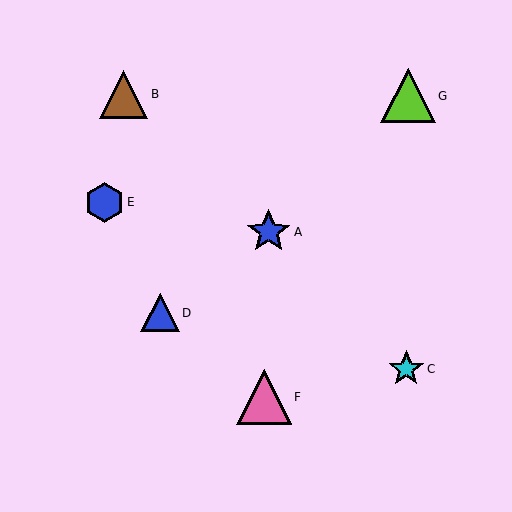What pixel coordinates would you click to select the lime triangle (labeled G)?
Click at (408, 96) to select the lime triangle G.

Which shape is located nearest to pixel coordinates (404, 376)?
The cyan star (labeled C) at (406, 369) is nearest to that location.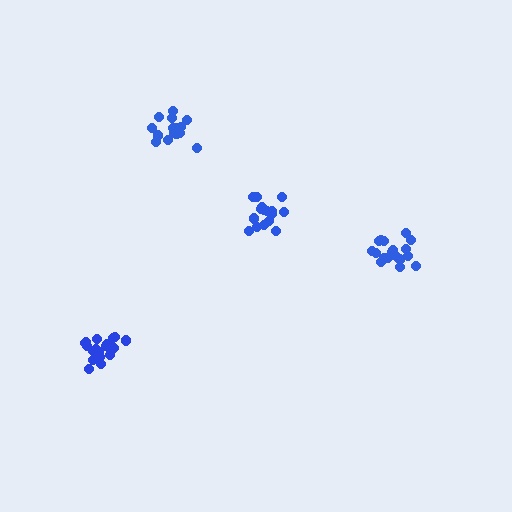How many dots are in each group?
Group 1: 17 dots, Group 2: 20 dots, Group 3: 20 dots, Group 4: 17 dots (74 total).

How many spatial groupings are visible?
There are 4 spatial groupings.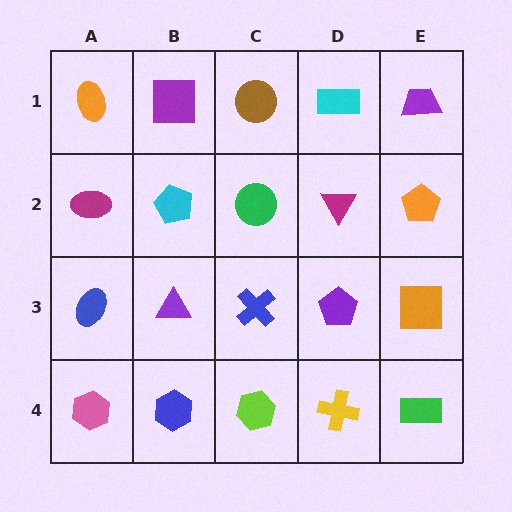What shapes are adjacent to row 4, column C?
A blue cross (row 3, column C), a blue hexagon (row 4, column B), a yellow cross (row 4, column D).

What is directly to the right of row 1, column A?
A purple square.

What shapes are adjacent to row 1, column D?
A magenta triangle (row 2, column D), a brown circle (row 1, column C), a purple trapezoid (row 1, column E).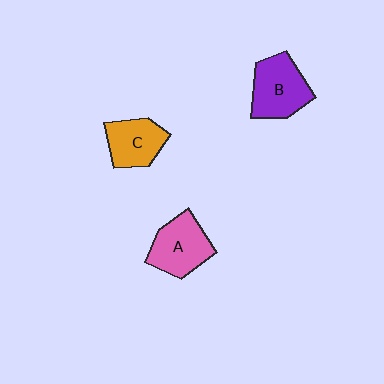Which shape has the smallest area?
Shape C (orange).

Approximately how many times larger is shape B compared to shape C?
Approximately 1.2 times.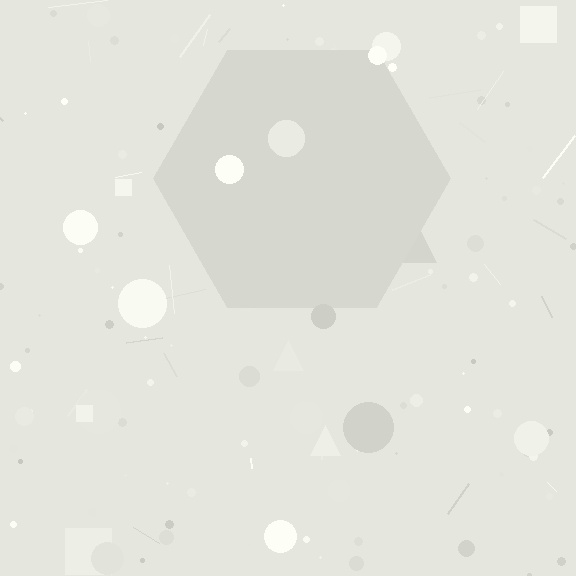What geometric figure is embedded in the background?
A hexagon is embedded in the background.